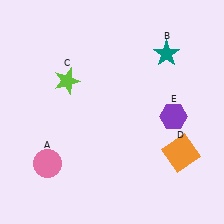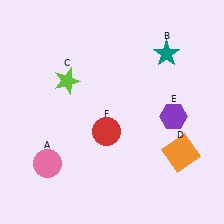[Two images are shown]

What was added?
A red circle (F) was added in Image 2.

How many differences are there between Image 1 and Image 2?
There is 1 difference between the two images.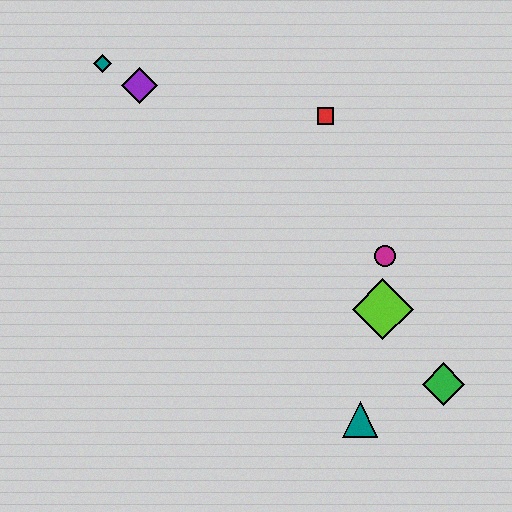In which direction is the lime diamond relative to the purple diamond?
The lime diamond is to the right of the purple diamond.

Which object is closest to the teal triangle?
The green diamond is closest to the teal triangle.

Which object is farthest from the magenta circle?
The teal diamond is farthest from the magenta circle.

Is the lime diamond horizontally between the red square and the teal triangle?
No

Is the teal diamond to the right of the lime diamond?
No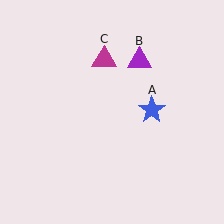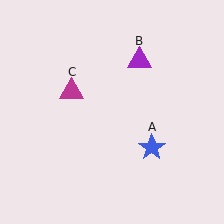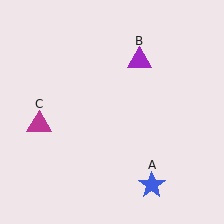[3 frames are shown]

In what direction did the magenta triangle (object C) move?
The magenta triangle (object C) moved down and to the left.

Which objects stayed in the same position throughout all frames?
Purple triangle (object B) remained stationary.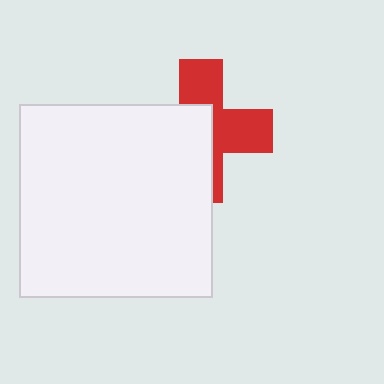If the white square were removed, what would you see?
You would see the complete red cross.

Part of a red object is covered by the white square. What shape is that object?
It is a cross.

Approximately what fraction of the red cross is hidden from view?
Roughly 52% of the red cross is hidden behind the white square.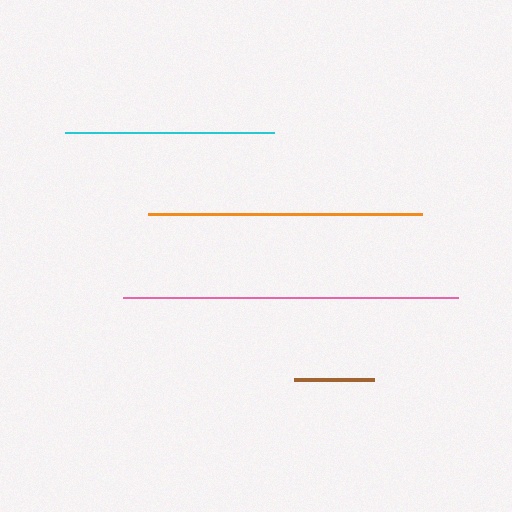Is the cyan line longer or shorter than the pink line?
The pink line is longer than the cyan line.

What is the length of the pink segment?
The pink segment is approximately 335 pixels long.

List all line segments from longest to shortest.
From longest to shortest: pink, orange, cyan, brown.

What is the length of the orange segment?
The orange segment is approximately 274 pixels long.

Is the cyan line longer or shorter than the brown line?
The cyan line is longer than the brown line.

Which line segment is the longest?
The pink line is the longest at approximately 335 pixels.